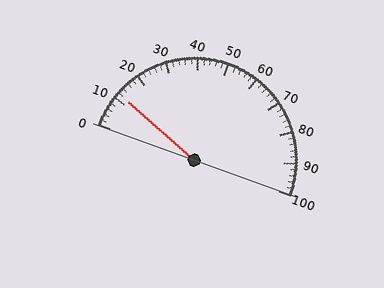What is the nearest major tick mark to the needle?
The nearest major tick mark is 10.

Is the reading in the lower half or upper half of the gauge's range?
The reading is in the lower half of the range (0 to 100).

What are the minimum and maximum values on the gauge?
The gauge ranges from 0 to 100.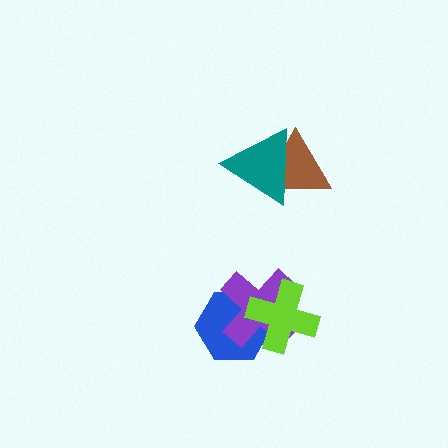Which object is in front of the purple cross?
The lime cross is in front of the purple cross.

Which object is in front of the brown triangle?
The teal triangle is in front of the brown triangle.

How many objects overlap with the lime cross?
2 objects overlap with the lime cross.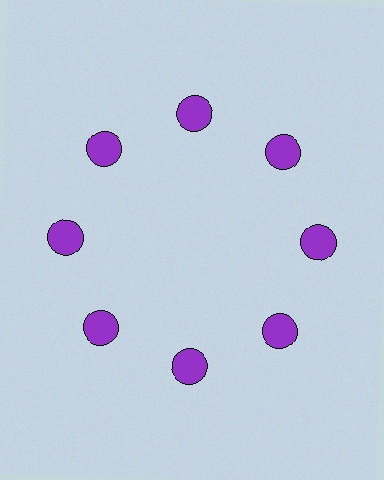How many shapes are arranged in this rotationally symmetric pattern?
There are 8 shapes, arranged in 8 groups of 1.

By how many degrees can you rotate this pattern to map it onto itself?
The pattern maps onto itself every 45 degrees of rotation.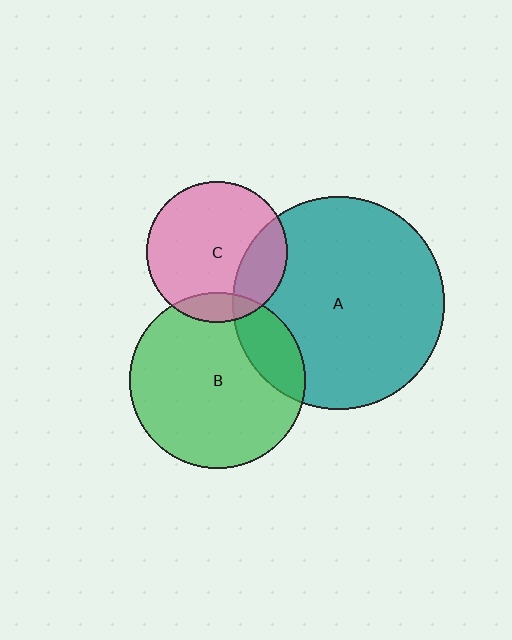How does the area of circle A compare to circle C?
Approximately 2.3 times.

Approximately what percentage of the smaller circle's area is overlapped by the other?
Approximately 20%.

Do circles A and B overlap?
Yes.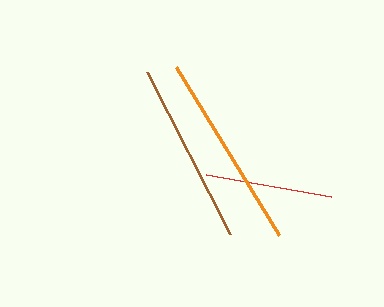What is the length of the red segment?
The red segment is approximately 126 pixels long.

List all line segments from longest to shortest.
From longest to shortest: orange, brown, red.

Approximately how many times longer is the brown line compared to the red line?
The brown line is approximately 1.4 times the length of the red line.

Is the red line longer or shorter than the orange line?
The orange line is longer than the red line.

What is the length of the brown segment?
The brown segment is approximately 182 pixels long.